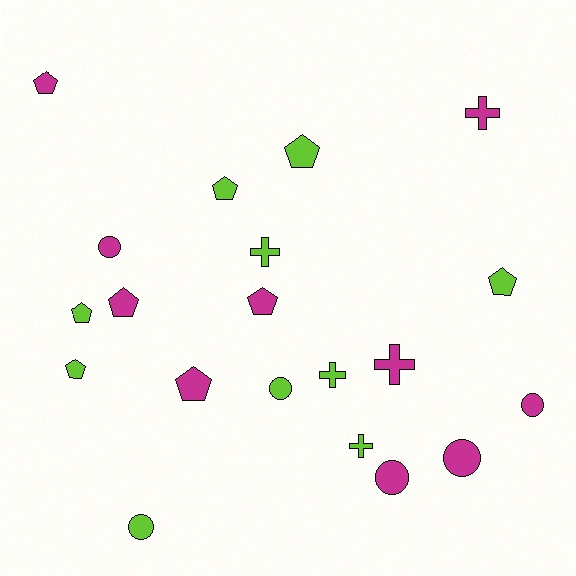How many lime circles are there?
There are 2 lime circles.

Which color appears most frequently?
Magenta, with 10 objects.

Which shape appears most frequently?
Pentagon, with 9 objects.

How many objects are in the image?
There are 20 objects.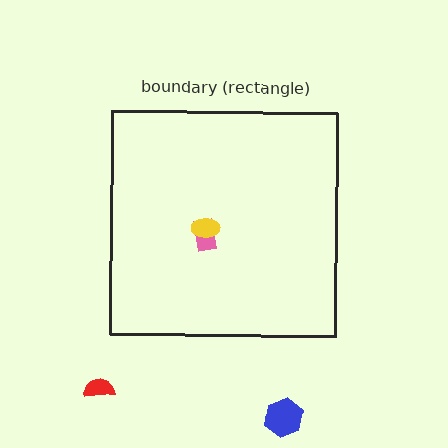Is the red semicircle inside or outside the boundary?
Outside.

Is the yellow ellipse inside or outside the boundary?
Inside.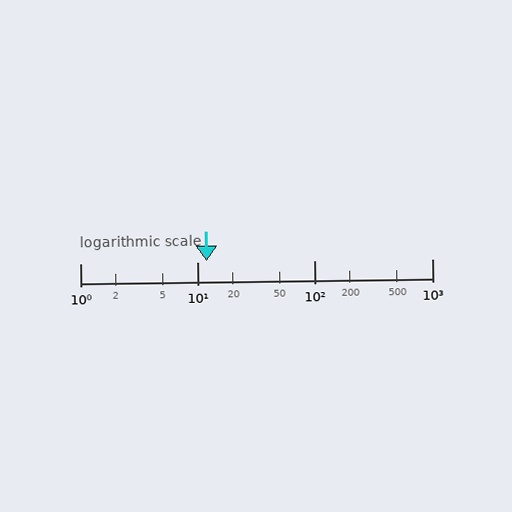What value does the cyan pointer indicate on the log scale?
The pointer indicates approximately 12.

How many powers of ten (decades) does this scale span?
The scale spans 3 decades, from 1 to 1000.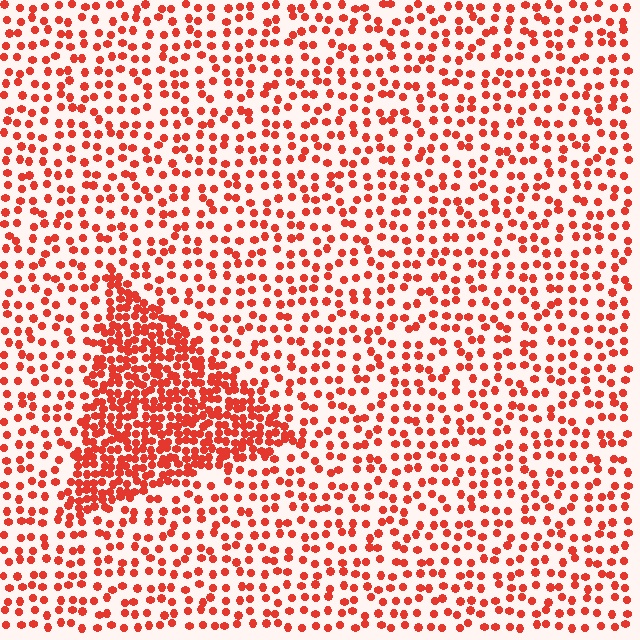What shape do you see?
I see a triangle.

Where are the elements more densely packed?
The elements are more densely packed inside the triangle boundary.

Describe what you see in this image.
The image contains small red elements arranged at two different densities. A triangle-shaped region is visible where the elements are more densely packed than the surrounding area.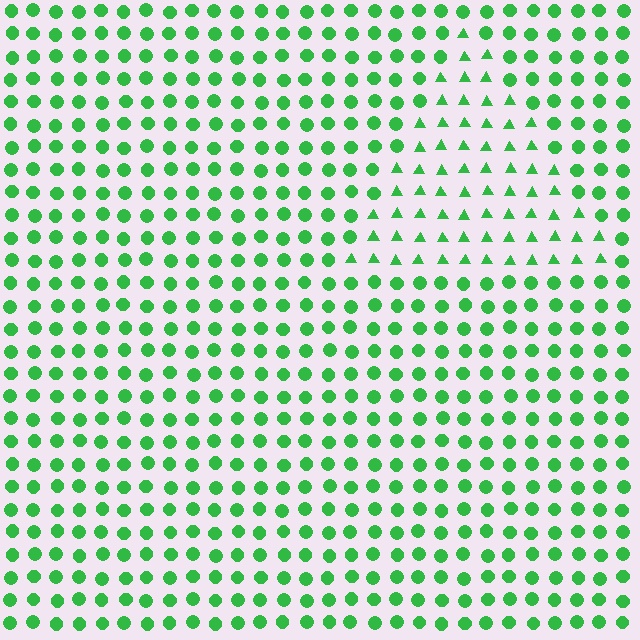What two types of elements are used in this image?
The image uses triangles inside the triangle region and circles outside it.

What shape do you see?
I see a triangle.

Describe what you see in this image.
The image is filled with small green elements arranged in a uniform grid. A triangle-shaped region contains triangles, while the surrounding area contains circles. The boundary is defined purely by the change in element shape.